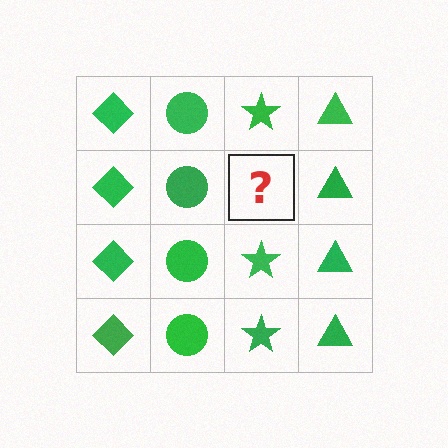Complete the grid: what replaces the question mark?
The question mark should be replaced with a green star.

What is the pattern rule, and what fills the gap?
The rule is that each column has a consistent shape. The gap should be filled with a green star.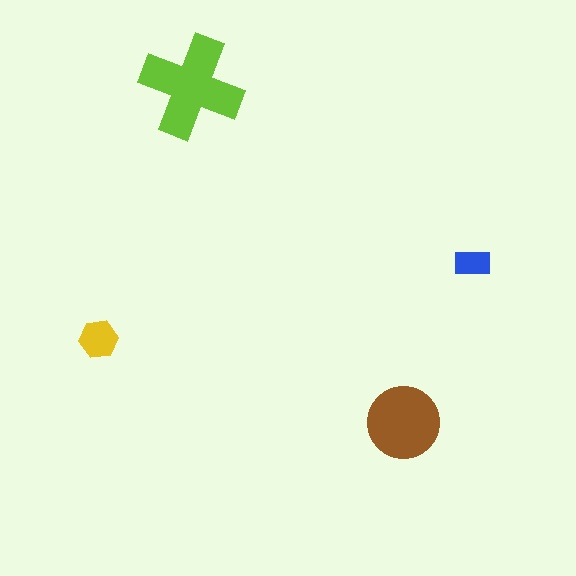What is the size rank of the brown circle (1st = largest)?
2nd.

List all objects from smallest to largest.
The blue rectangle, the yellow hexagon, the brown circle, the lime cross.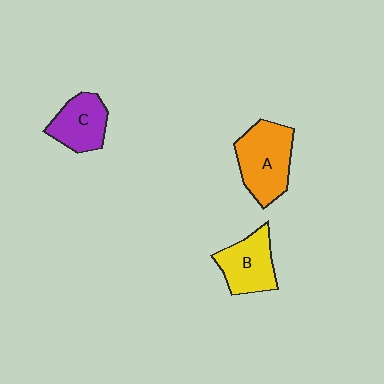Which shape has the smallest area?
Shape C (purple).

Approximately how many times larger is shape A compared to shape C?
Approximately 1.4 times.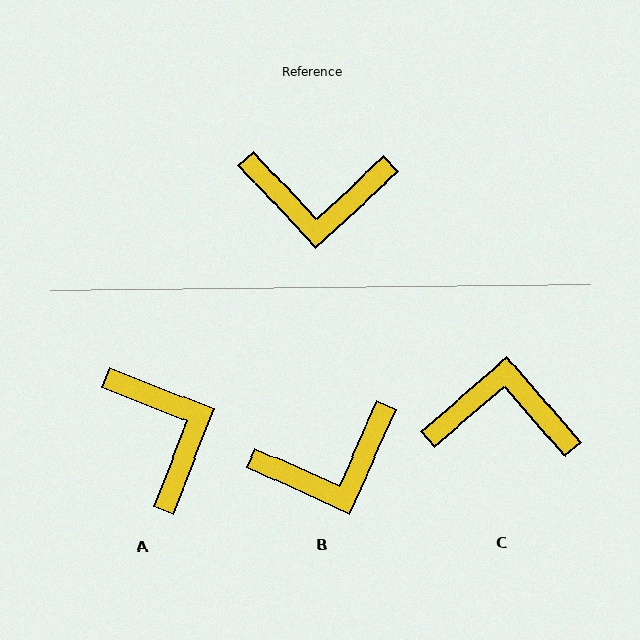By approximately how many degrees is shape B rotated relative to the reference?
Approximately 23 degrees counter-clockwise.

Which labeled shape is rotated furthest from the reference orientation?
C, about 178 degrees away.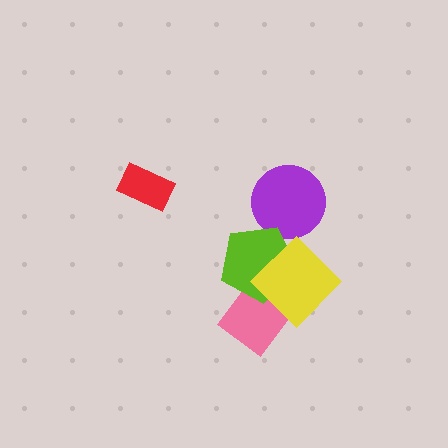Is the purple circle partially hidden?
Yes, it is partially covered by another shape.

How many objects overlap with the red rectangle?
0 objects overlap with the red rectangle.